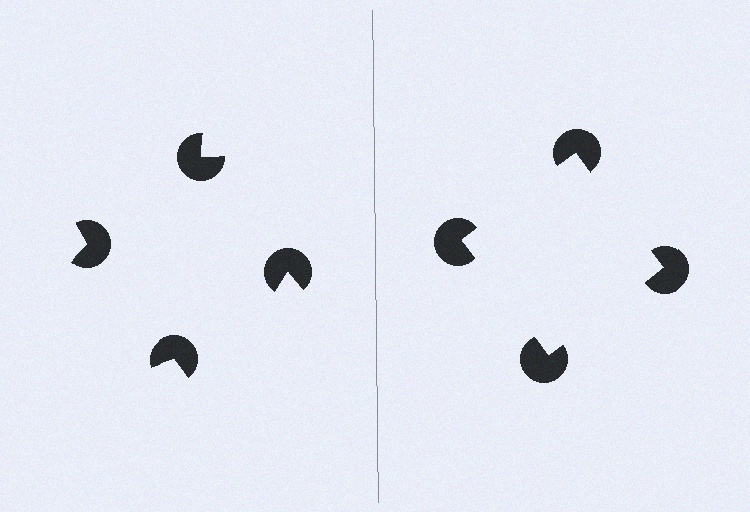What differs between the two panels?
The pac-man discs are positioned identically on both sides; only the wedge orientations differ. On the right they align to a square; on the left they are misaligned.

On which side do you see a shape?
An illusory square appears on the right side. On the left side the wedge cuts are rotated, so no coherent shape forms.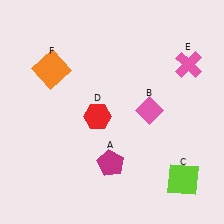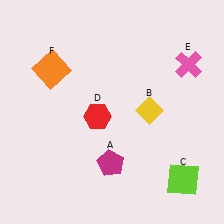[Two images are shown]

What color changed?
The diamond (B) changed from pink in Image 1 to yellow in Image 2.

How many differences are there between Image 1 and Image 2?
There is 1 difference between the two images.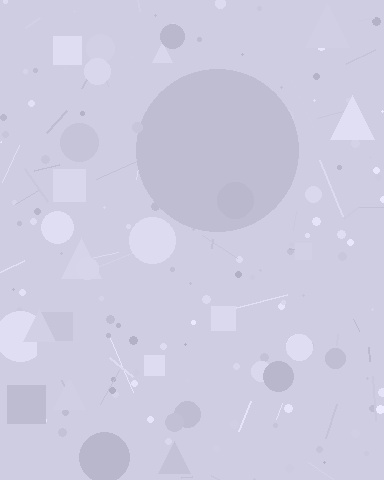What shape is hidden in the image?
A circle is hidden in the image.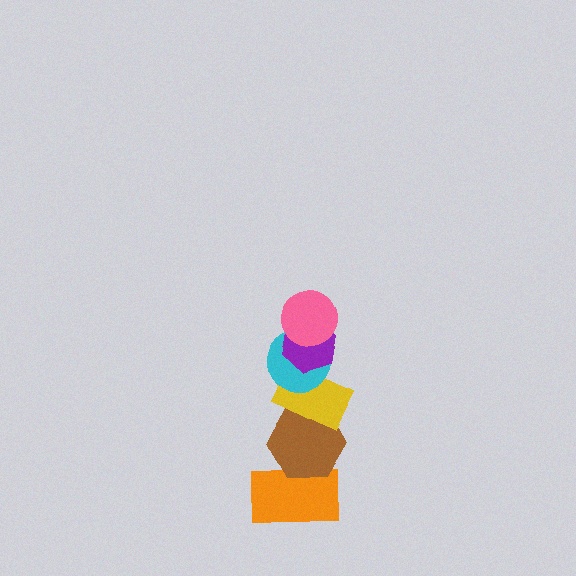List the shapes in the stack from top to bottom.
From top to bottom: the pink circle, the purple hexagon, the cyan circle, the yellow rectangle, the brown hexagon, the orange rectangle.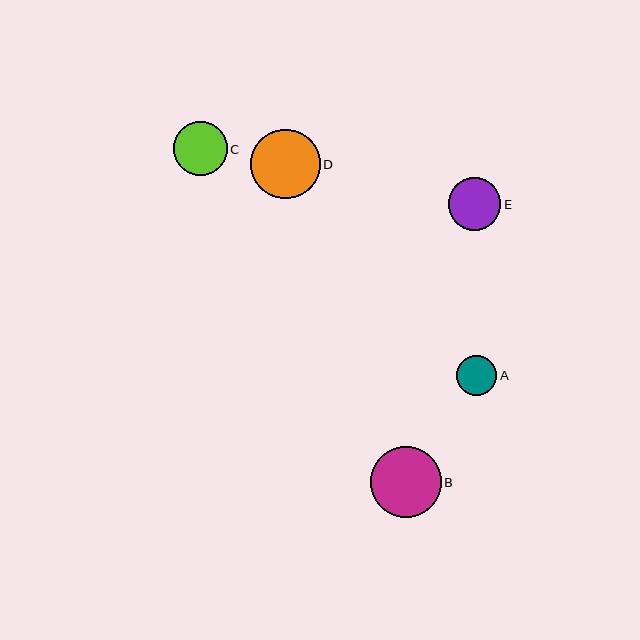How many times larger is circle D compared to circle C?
Circle D is approximately 1.3 times the size of circle C.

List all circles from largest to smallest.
From largest to smallest: B, D, C, E, A.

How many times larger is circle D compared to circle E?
Circle D is approximately 1.3 times the size of circle E.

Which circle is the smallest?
Circle A is the smallest with a size of approximately 40 pixels.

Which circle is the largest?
Circle B is the largest with a size of approximately 71 pixels.